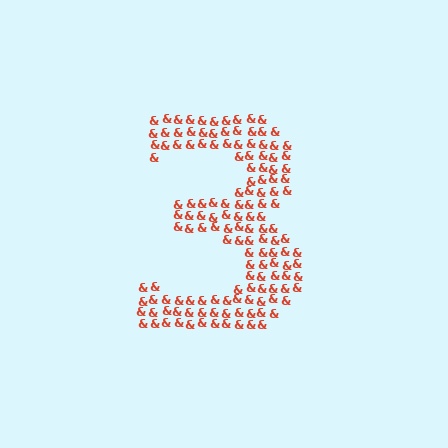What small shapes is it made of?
It is made of small ampersands.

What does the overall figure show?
The overall figure shows the digit 3.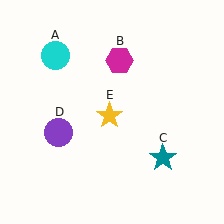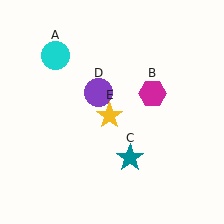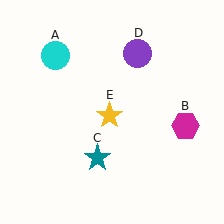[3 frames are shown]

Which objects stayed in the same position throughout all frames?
Cyan circle (object A) and yellow star (object E) remained stationary.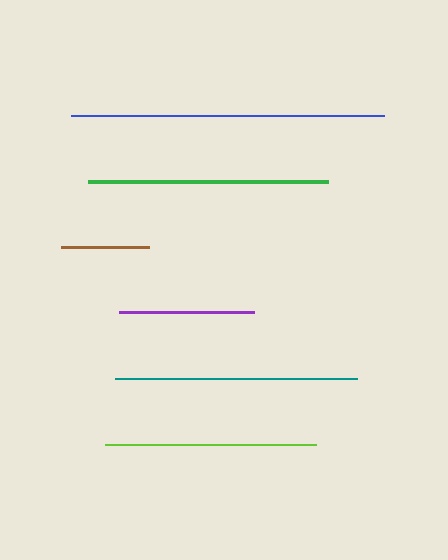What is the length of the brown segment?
The brown segment is approximately 88 pixels long.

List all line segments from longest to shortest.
From longest to shortest: blue, teal, green, lime, purple, brown.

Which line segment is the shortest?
The brown line is the shortest at approximately 88 pixels.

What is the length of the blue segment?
The blue segment is approximately 313 pixels long.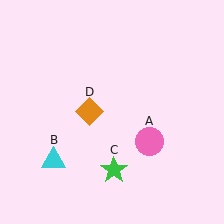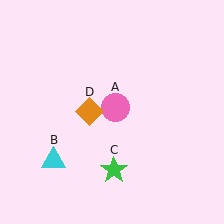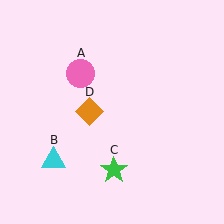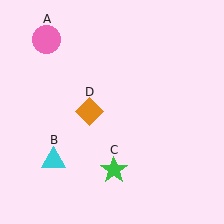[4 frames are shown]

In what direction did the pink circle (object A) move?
The pink circle (object A) moved up and to the left.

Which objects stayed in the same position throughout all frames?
Cyan triangle (object B) and green star (object C) and orange diamond (object D) remained stationary.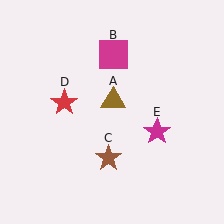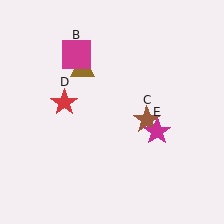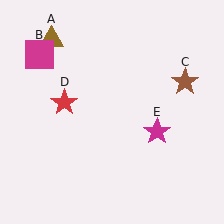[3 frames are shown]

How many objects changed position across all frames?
3 objects changed position: brown triangle (object A), magenta square (object B), brown star (object C).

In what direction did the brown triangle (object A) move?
The brown triangle (object A) moved up and to the left.